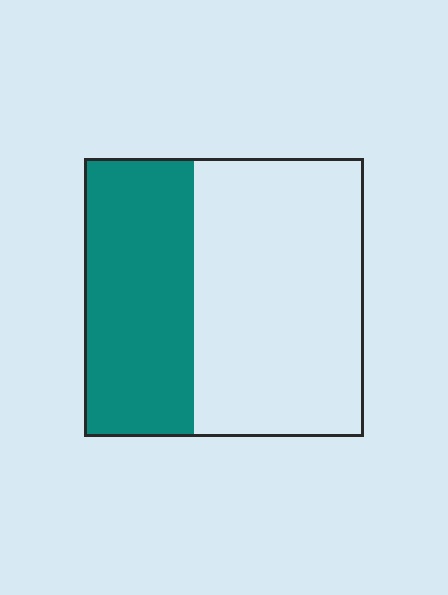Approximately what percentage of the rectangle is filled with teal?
Approximately 40%.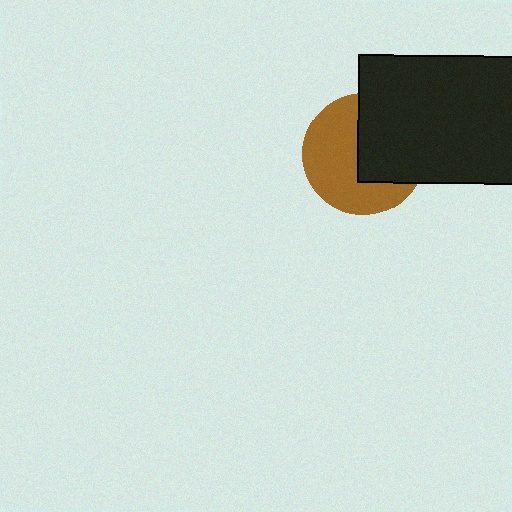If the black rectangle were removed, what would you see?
You would see the complete brown circle.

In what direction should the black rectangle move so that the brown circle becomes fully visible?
The black rectangle should move right. That is the shortest direction to clear the overlap and leave the brown circle fully visible.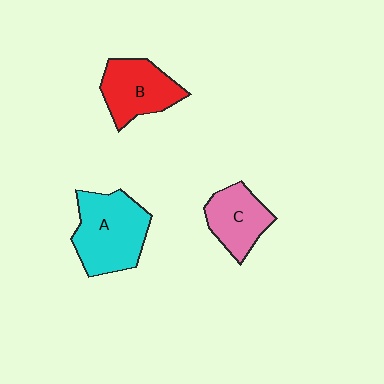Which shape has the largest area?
Shape A (cyan).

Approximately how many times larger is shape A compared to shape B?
Approximately 1.3 times.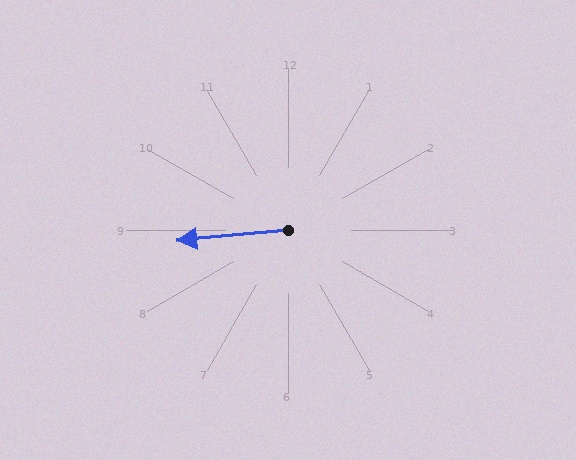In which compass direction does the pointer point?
West.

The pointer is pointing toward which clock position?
Roughly 9 o'clock.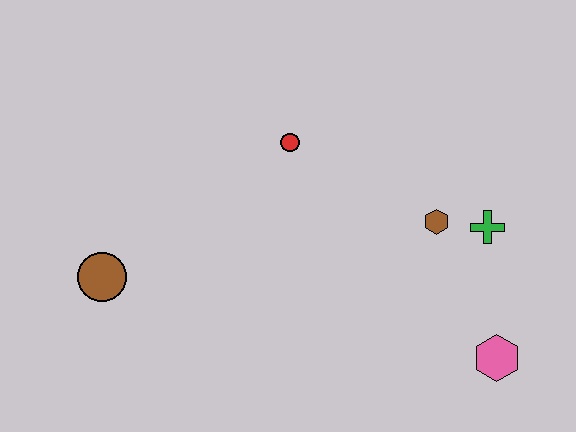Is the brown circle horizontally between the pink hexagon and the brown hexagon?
No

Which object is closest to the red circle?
The brown hexagon is closest to the red circle.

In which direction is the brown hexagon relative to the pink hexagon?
The brown hexagon is above the pink hexagon.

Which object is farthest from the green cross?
The brown circle is farthest from the green cross.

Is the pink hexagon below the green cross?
Yes